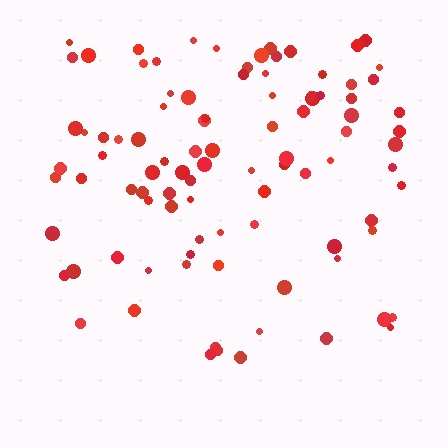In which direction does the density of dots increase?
From bottom to top, with the top side densest.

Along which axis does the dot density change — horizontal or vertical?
Vertical.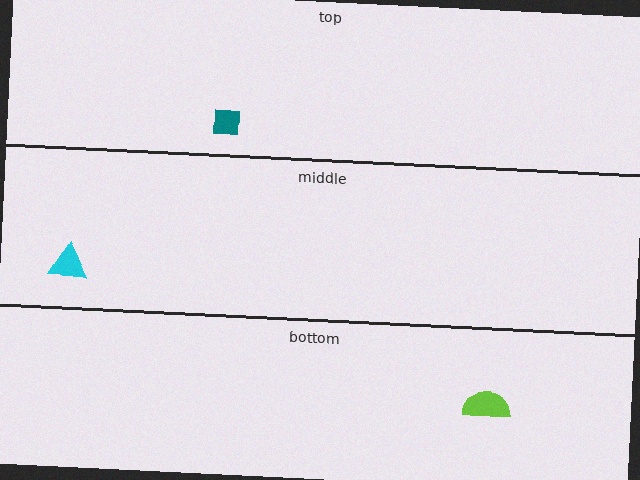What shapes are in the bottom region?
The lime semicircle.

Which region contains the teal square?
The top region.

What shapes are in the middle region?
The cyan triangle.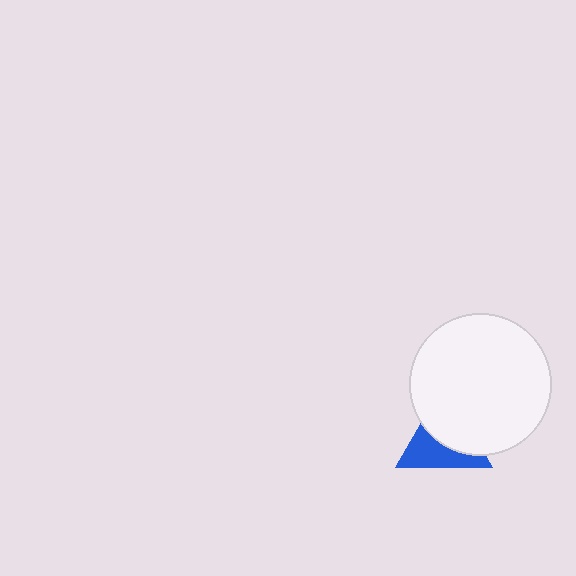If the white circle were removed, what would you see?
You would see the complete blue triangle.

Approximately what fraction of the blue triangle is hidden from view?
Roughly 53% of the blue triangle is hidden behind the white circle.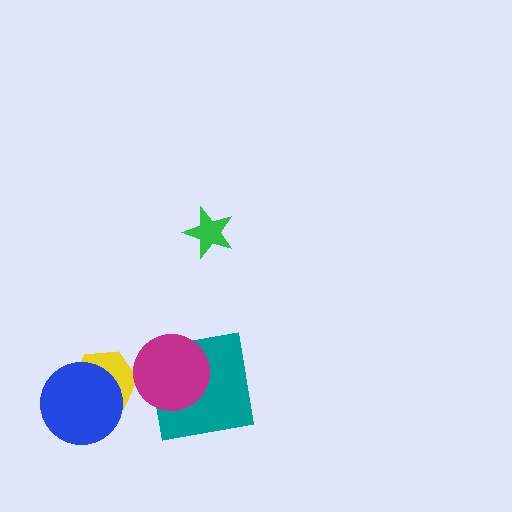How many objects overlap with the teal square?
1 object overlaps with the teal square.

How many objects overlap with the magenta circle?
1 object overlaps with the magenta circle.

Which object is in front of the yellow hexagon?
The blue circle is in front of the yellow hexagon.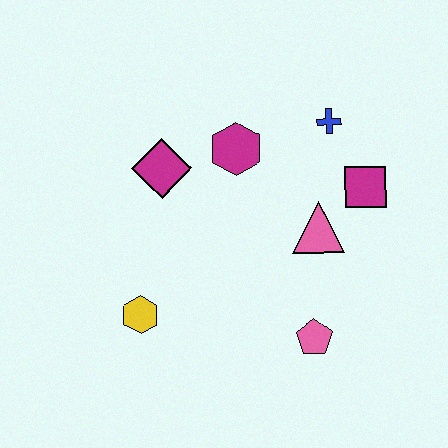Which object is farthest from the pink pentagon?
The magenta diamond is farthest from the pink pentagon.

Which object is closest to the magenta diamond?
The magenta hexagon is closest to the magenta diamond.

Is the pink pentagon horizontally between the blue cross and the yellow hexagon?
Yes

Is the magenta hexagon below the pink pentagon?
No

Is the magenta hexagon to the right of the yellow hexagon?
Yes